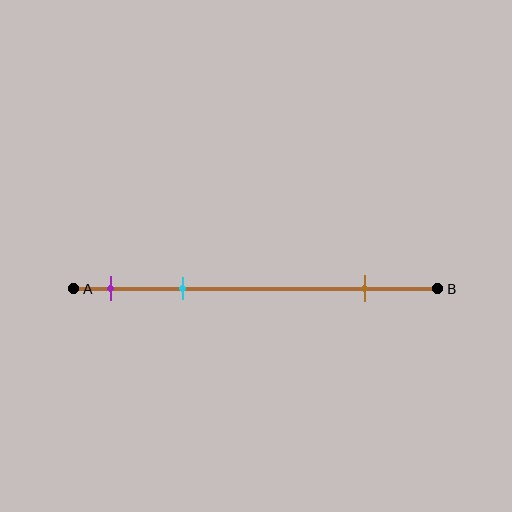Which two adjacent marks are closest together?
The purple and cyan marks are the closest adjacent pair.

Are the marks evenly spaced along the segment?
No, the marks are not evenly spaced.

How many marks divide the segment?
There are 3 marks dividing the segment.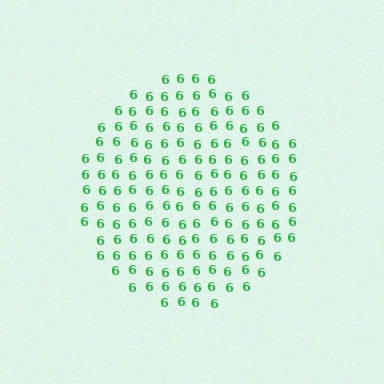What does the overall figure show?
The overall figure shows a circle.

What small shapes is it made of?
It is made of small digit 6's.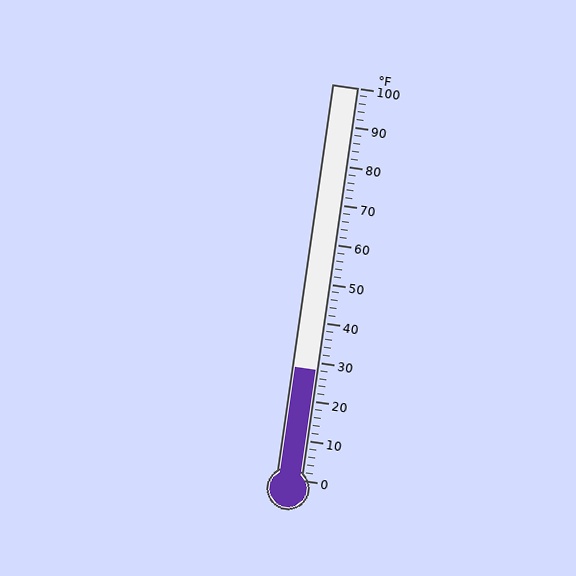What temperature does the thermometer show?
The thermometer shows approximately 28°F.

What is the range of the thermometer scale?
The thermometer scale ranges from 0°F to 100°F.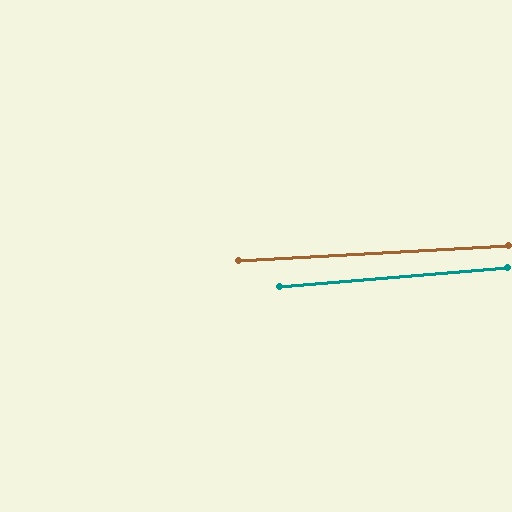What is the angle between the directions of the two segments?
Approximately 2 degrees.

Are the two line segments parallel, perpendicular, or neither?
Parallel — their directions differ by only 1.8°.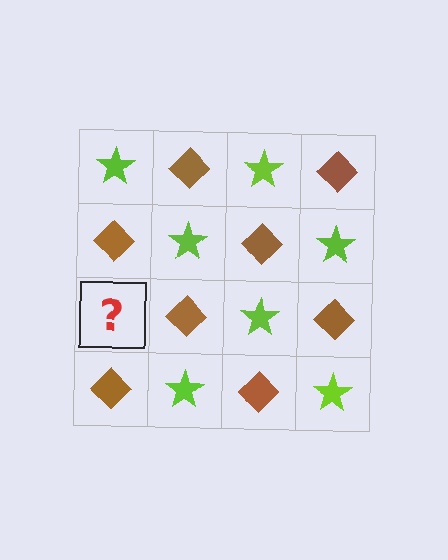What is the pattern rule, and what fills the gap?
The rule is that it alternates lime star and brown diamond in a checkerboard pattern. The gap should be filled with a lime star.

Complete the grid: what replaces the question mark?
The question mark should be replaced with a lime star.